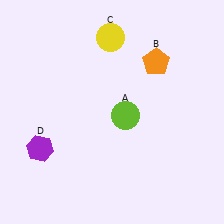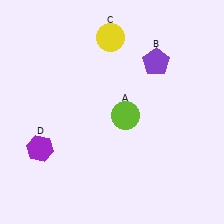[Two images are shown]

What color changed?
The pentagon (B) changed from orange in Image 1 to purple in Image 2.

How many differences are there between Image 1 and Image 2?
There is 1 difference between the two images.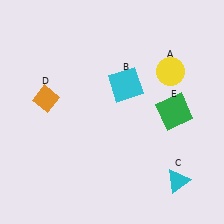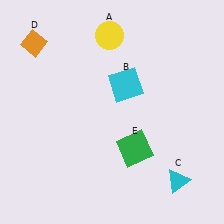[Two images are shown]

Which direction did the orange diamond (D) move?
The orange diamond (D) moved up.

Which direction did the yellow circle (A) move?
The yellow circle (A) moved left.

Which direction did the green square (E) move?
The green square (E) moved left.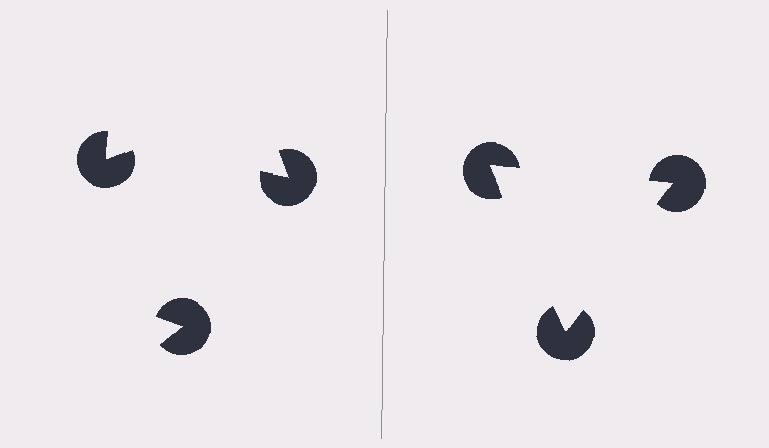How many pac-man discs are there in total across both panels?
6 — 3 on each side.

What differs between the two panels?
The pac-man discs are positioned identically on both sides; only the wedge orientations differ. On the right they align to a triangle; on the left they are misaligned.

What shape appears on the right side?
An illusory triangle.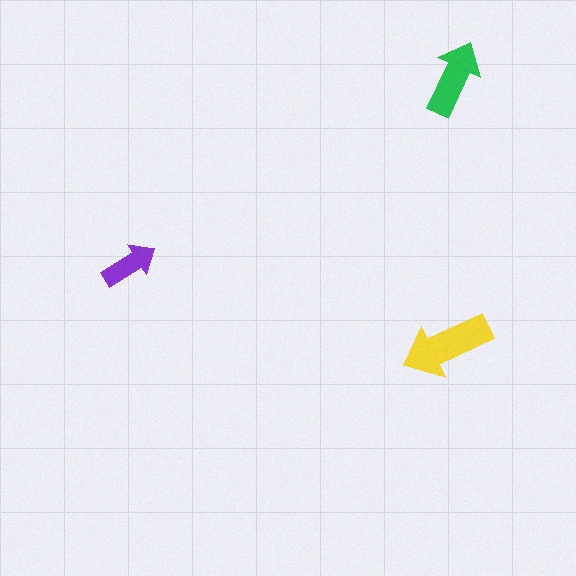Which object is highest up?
The green arrow is topmost.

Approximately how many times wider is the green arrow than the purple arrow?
About 1.5 times wider.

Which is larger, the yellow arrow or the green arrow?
The yellow one.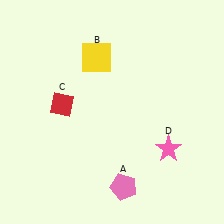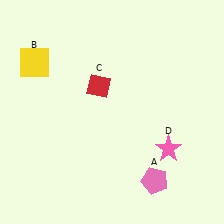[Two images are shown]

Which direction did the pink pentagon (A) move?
The pink pentagon (A) moved right.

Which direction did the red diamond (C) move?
The red diamond (C) moved right.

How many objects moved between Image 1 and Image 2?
3 objects moved between the two images.